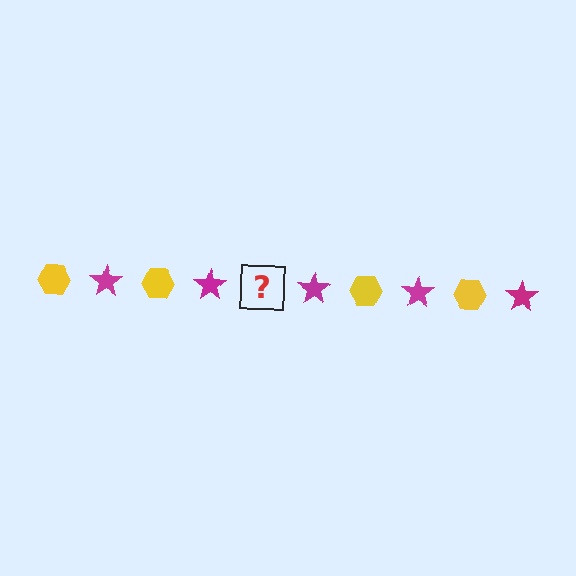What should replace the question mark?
The question mark should be replaced with a yellow hexagon.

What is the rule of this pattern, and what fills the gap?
The rule is that the pattern alternates between yellow hexagon and magenta star. The gap should be filled with a yellow hexagon.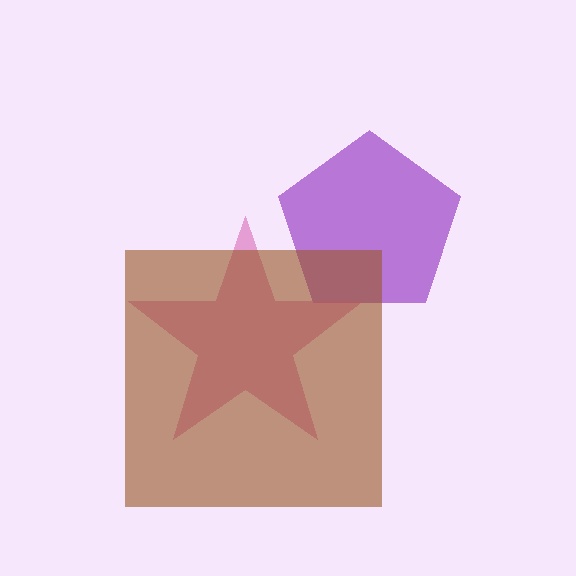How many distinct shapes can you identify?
There are 3 distinct shapes: a purple pentagon, a pink star, a brown square.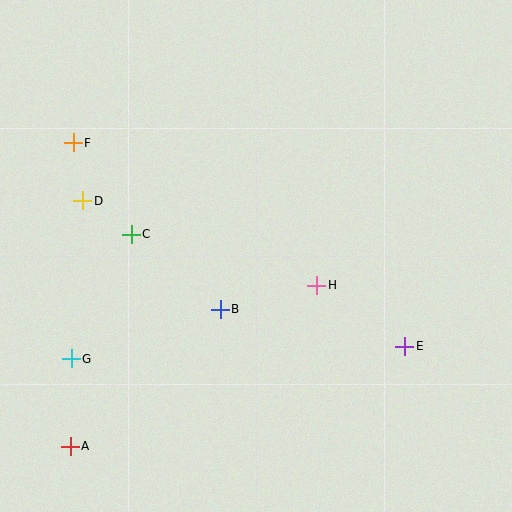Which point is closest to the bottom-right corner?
Point E is closest to the bottom-right corner.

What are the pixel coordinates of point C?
Point C is at (131, 234).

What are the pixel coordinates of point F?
Point F is at (73, 143).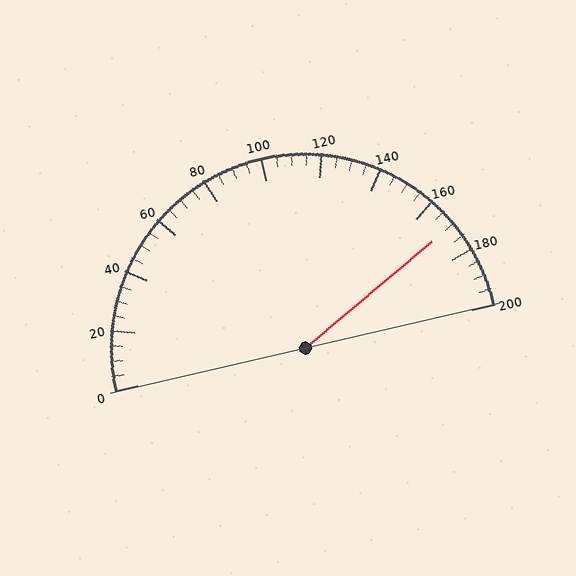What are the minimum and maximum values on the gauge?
The gauge ranges from 0 to 200.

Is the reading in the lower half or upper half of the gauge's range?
The reading is in the upper half of the range (0 to 200).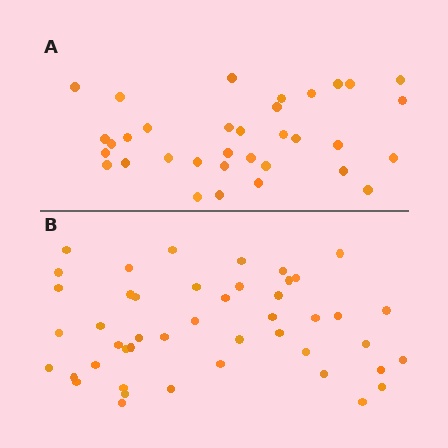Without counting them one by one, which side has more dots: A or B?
Region B (the bottom region) has more dots.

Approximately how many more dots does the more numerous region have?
Region B has roughly 12 or so more dots than region A.